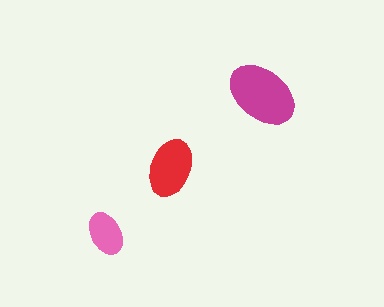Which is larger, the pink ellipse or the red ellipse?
The red one.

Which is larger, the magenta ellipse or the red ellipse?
The magenta one.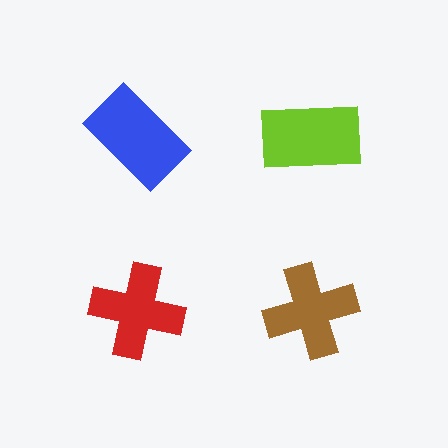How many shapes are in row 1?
2 shapes.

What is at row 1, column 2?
A lime rectangle.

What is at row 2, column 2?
A brown cross.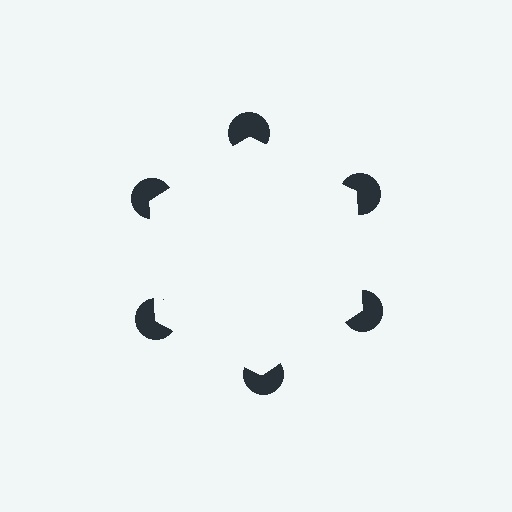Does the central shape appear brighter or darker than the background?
It typically appears slightly brighter than the background, even though no actual brightness change is drawn.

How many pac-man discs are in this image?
There are 6 — one at each vertex of the illusory hexagon.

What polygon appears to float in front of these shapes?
An illusory hexagon — its edges are inferred from the aligned wedge cuts in the pac-man discs, not physically drawn.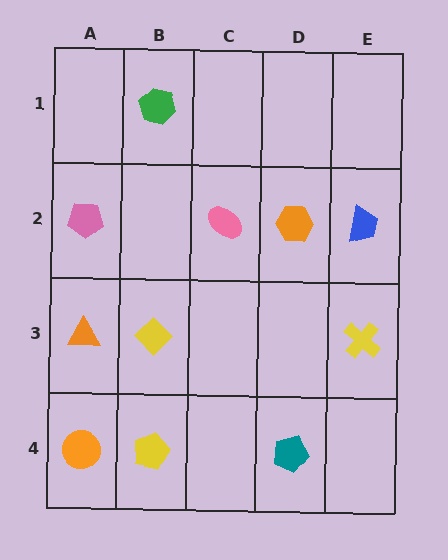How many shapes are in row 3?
3 shapes.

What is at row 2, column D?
An orange hexagon.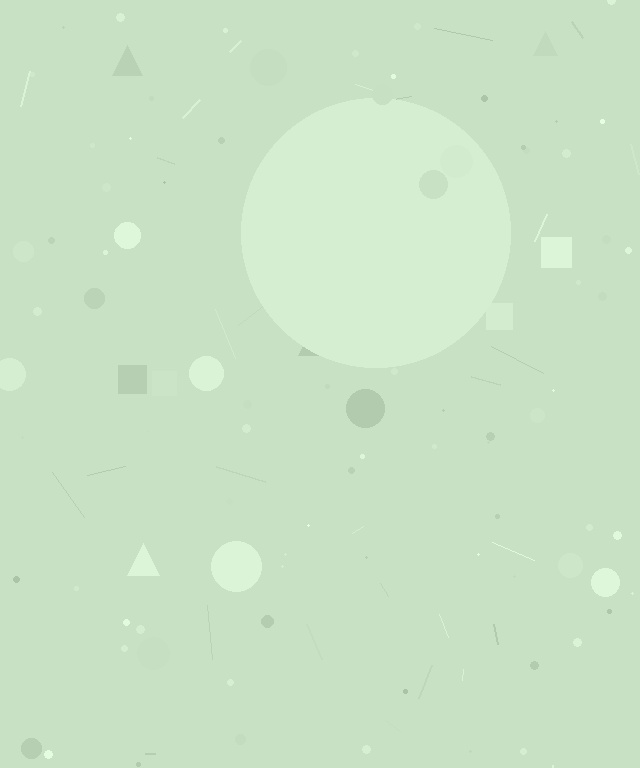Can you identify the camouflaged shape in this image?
The camouflaged shape is a circle.